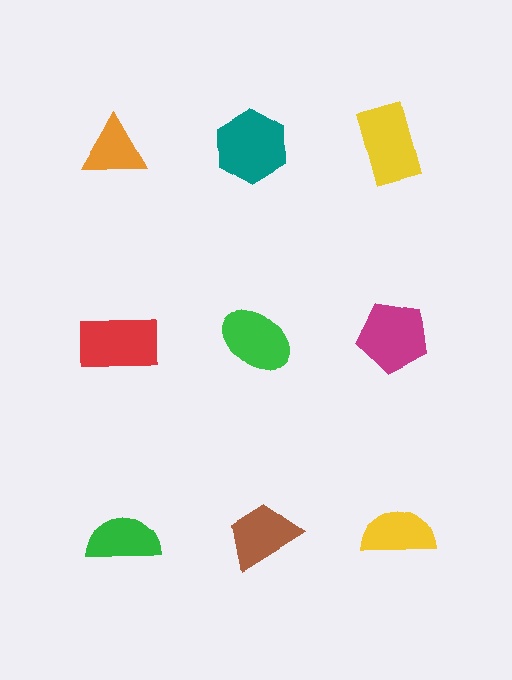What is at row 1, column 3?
A yellow rectangle.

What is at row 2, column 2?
A green ellipse.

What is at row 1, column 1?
An orange triangle.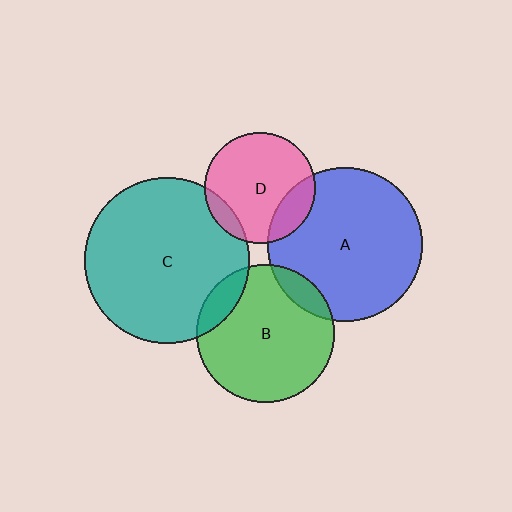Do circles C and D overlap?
Yes.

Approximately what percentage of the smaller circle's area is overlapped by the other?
Approximately 10%.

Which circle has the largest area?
Circle C (teal).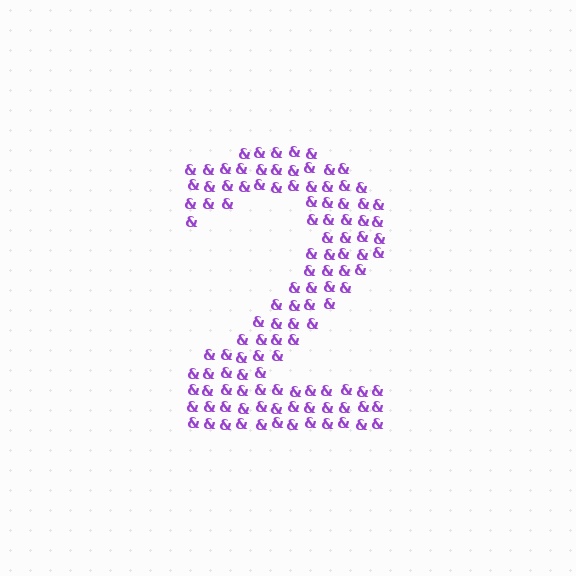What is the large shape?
The large shape is the digit 2.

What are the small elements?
The small elements are ampersands.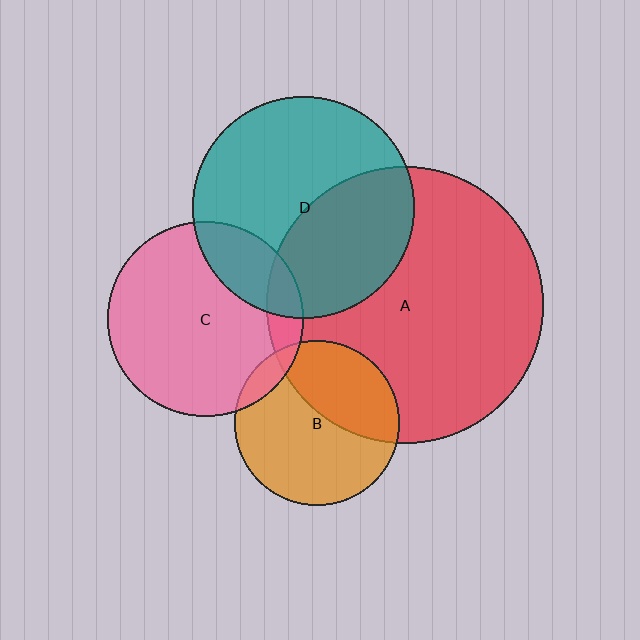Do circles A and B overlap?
Yes.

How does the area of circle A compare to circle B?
Approximately 2.8 times.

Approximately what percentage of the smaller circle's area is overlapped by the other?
Approximately 35%.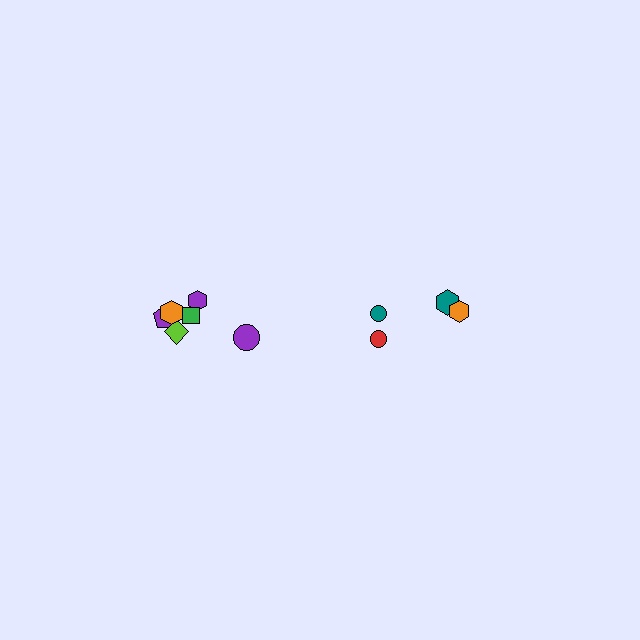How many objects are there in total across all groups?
There are 10 objects.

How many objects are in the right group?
There are 4 objects.